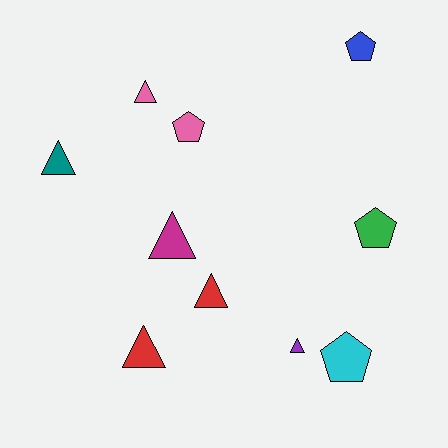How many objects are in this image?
There are 10 objects.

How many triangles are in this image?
There are 6 triangles.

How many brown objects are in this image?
There are no brown objects.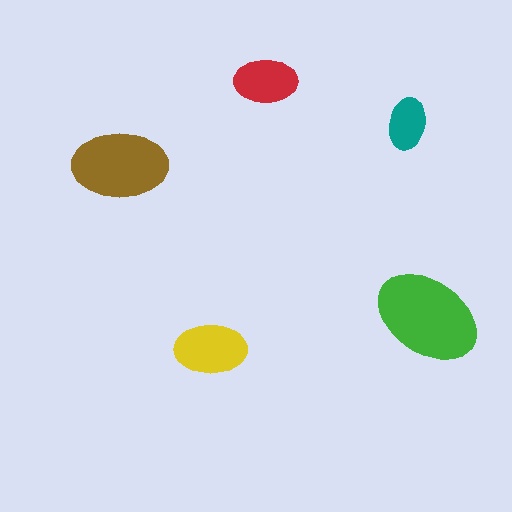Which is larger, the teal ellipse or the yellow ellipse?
The yellow one.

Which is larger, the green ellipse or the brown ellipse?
The green one.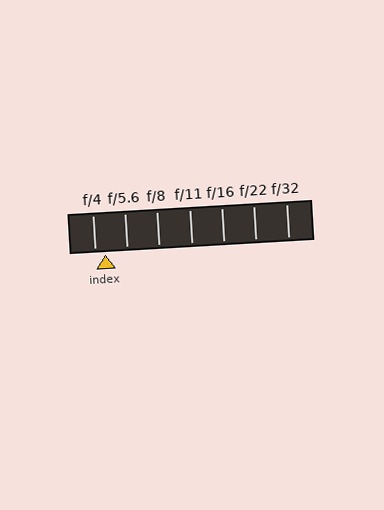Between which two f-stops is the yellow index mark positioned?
The index mark is between f/4 and f/5.6.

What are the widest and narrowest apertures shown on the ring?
The widest aperture shown is f/4 and the narrowest is f/32.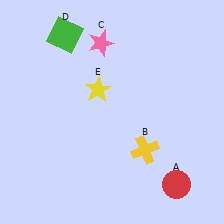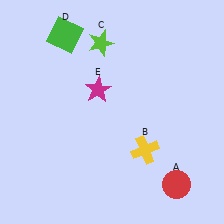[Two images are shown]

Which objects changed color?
C changed from pink to lime. E changed from yellow to magenta.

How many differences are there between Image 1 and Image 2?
There are 2 differences between the two images.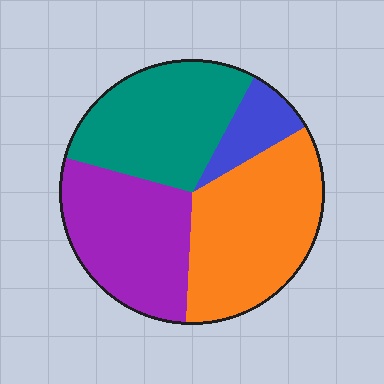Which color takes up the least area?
Blue, at roughly 10%.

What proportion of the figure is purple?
Purple covers about 30% of the figure.